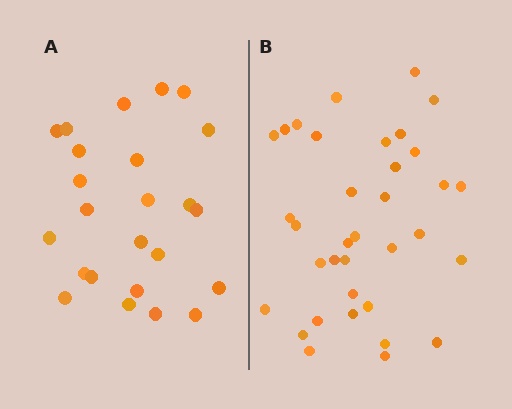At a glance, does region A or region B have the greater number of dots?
Region B (the right region) has more dots.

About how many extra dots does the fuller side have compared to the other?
Region B has roughly 12 or so more dots than region A.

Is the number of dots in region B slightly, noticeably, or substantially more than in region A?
Region B has substantially more. The ratio is roughly 1.5 to 1.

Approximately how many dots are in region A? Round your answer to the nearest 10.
About 20 dots. (The exact count is 24, which rounds to 20.)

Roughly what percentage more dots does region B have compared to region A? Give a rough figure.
About 45% more.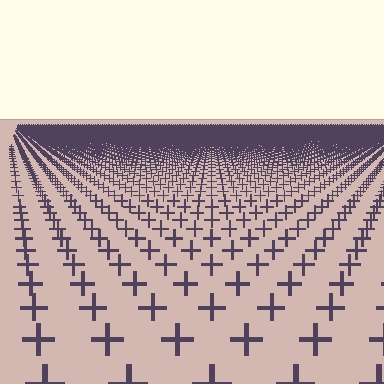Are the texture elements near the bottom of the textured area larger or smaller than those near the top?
Larger. Near the bottom, elements are closer to the viewer and appear at a bigger on-screen size.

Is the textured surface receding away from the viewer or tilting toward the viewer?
The surface is receding away from the viewer. Texture elements get smaller and denser toward the top.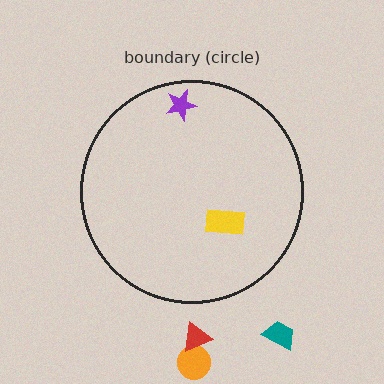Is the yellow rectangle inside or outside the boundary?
Inside.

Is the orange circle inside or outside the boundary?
Outside.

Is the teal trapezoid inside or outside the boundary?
Outside.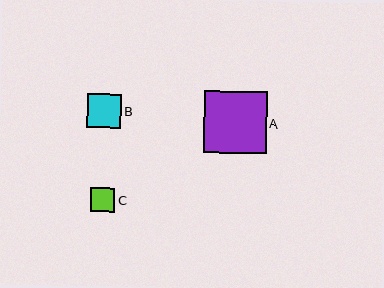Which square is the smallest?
Square C is the smallest with a size of approximately 24 pixels.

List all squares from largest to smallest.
From largest to smallest: A, B, C.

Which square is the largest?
Square A is the largest with a size of approximately 63 pixels.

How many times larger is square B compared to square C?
Square B is approximately 1.4 times the size of square C.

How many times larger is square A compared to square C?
Square A is approximately 2.6 times the size of square C.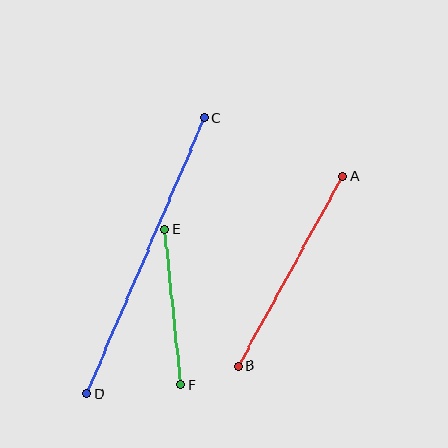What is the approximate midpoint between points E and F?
The midpoint is at approximately (173, 307) pixels.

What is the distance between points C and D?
The distance is approximately 299 pixels.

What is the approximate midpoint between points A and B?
The midpoint is at approximately (291, 271) pixels.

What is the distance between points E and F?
The distance is approximately 156 pixels.